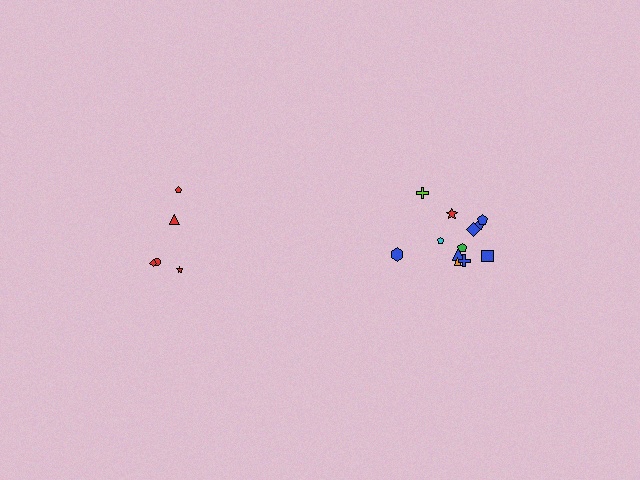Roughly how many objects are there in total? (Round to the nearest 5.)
Roughly 15 objects in total.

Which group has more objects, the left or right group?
The right group.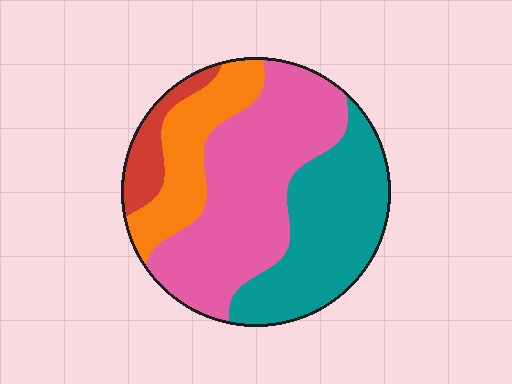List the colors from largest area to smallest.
From largest to smallest: pink, teal, orange, red.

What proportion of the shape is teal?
Teal takes up about one third (1/3) of the shape.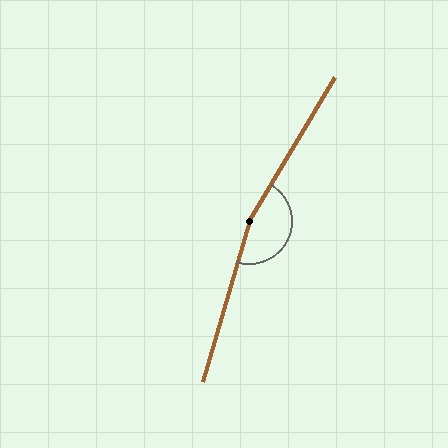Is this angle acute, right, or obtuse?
It is obtuse.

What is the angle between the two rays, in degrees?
Approximately 165 degrees.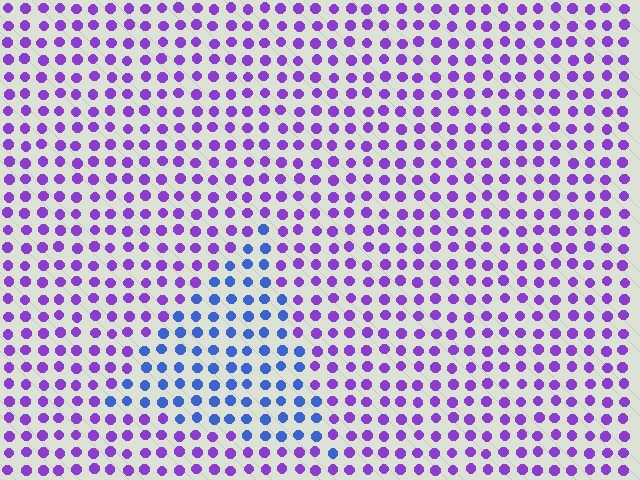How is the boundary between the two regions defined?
The boundary is defined purely by a slight shift in hue (about 50 degrees). Spacing, size, and orientation are identical on both sides.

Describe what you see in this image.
The image is filled with small purple elements in a uniform arrangement. A triangle-shaped region is visible where the elements are tinted to a slightly different hue, forming a subtle color boundary.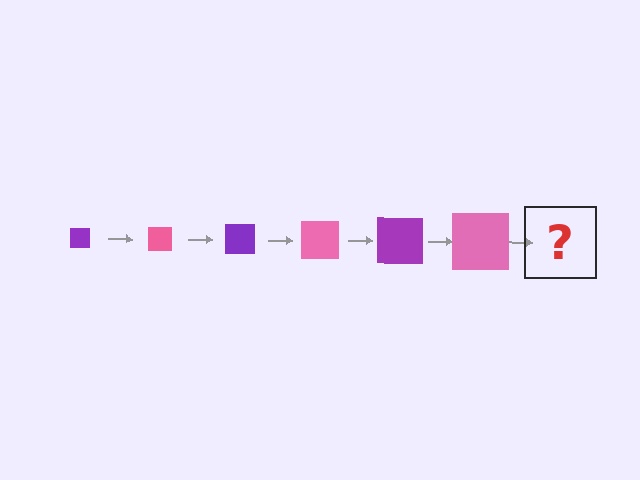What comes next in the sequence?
The next element should be a purple square, larger than the previous one.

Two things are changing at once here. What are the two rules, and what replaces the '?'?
The two rules are that the square grows larger each step and the color cycles through purple and pink. The '?' should be a purple square, larger than the previous one.